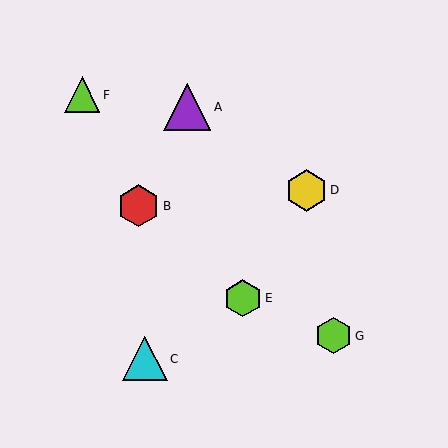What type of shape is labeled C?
Shape C is a cyan triangle.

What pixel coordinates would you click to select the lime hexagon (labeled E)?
Click at (243, 298) to select the lime hexagon E.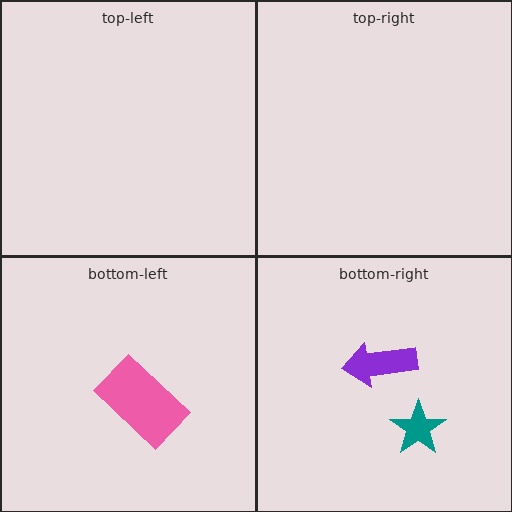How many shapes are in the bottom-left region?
1.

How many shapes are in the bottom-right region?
2.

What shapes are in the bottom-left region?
The pink rectangle.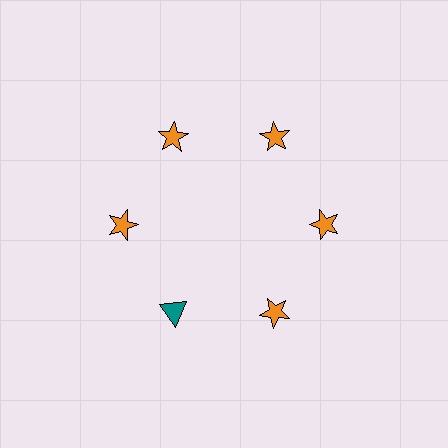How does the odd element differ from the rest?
It differs in both color (teal instead of orange) and shape (triangle instead of star).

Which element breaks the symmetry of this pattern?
The teal triangle at roughly the 7 o'clock position breaks the symmetry. All other shapes are orange stars.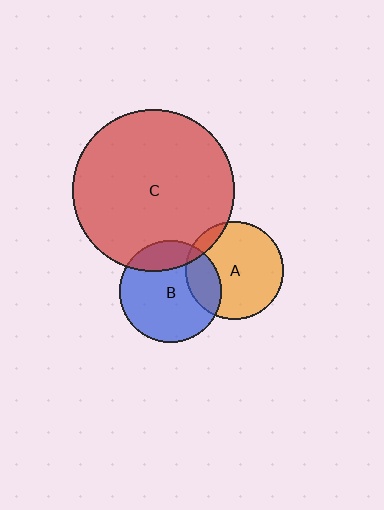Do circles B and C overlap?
Yes.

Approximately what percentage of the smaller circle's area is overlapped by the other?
Approximately 20%.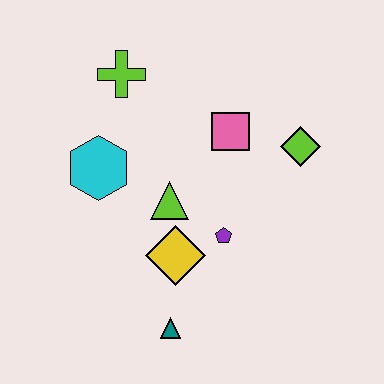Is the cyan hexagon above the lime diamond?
No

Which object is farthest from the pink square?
The teal triangle is farthest from the pink square.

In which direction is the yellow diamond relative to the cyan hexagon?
The yellow diamond is below the cyan hexagon.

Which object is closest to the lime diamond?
The pink square is closest to the lime diamond.